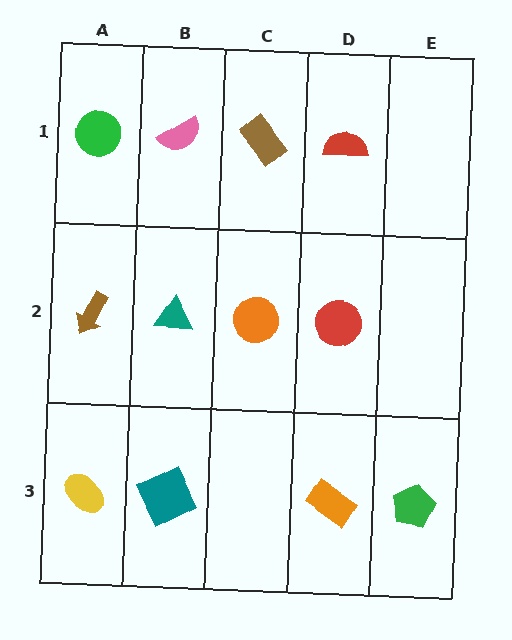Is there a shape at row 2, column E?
No, that cell is empty.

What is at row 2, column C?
An orange circle.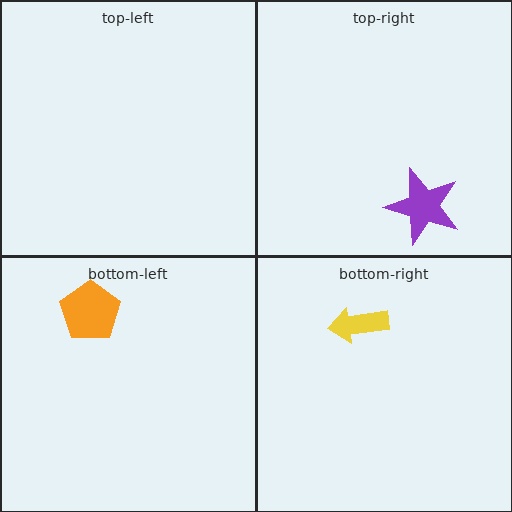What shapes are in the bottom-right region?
The yellow arrow.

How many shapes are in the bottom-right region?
1.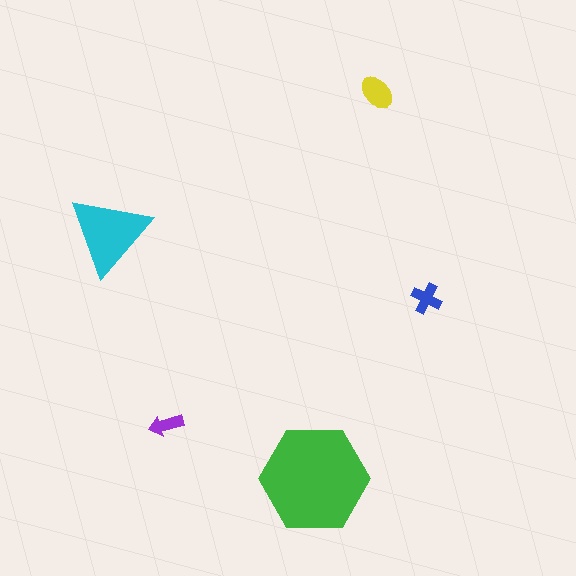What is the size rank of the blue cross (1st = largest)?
4th.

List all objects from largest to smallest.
The green hexagon, the cyan triangle, the yellow ellipse, the blue cross, the purple arrow.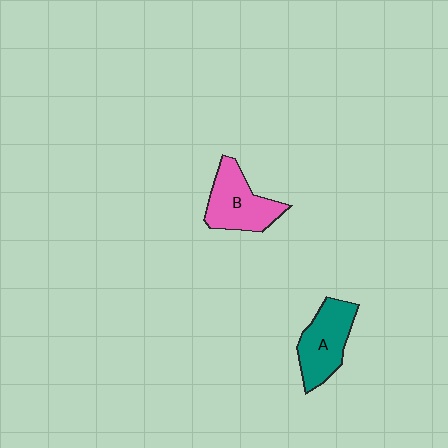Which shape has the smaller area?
Shape A (teal).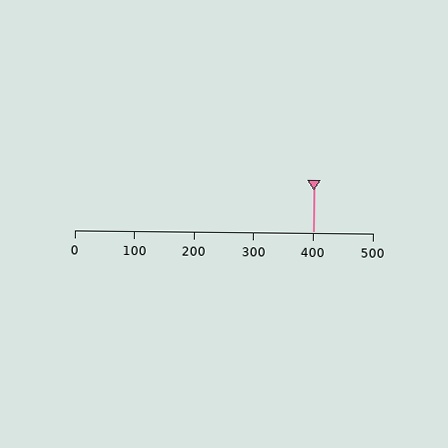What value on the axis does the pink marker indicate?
The marker indicates approximately 400.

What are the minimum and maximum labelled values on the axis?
The axis runs from 0 to 500.